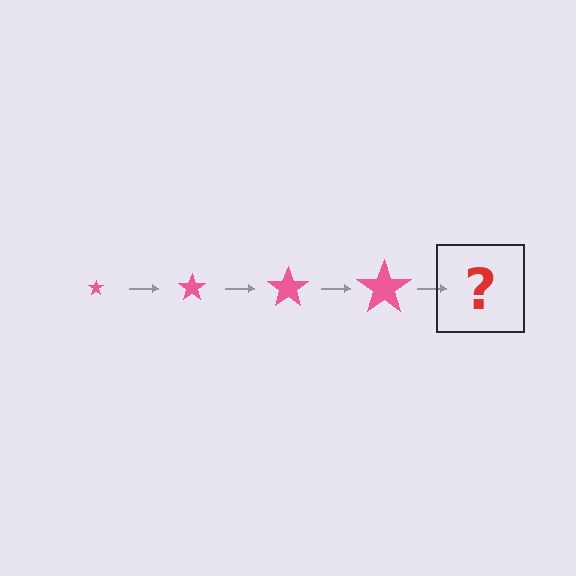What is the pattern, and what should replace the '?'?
The pattern is that the star gets progressively larger each step. The '?' should be a pink star, larger than the previous one.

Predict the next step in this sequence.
The next step is a pink star, larger than the previous one.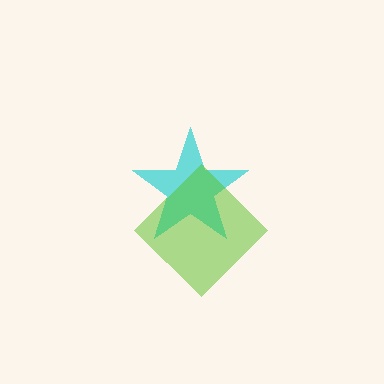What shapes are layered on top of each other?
The layered shapes are: a cyan star, a lime diamond.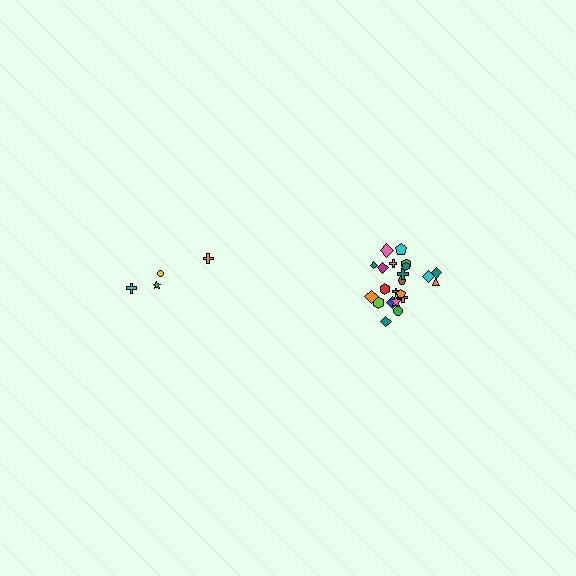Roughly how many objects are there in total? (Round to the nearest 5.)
Roughly 25 objects in total.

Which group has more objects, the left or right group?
The right group.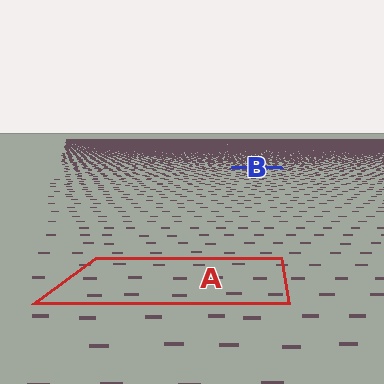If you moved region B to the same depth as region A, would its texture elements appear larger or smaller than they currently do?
They would appear larger. At a closer depth, the same texture elements are projected at a bigger on-screen size.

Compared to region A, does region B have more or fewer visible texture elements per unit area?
Region B has more texture elements per unit area — they are packed more densely because it is farther away.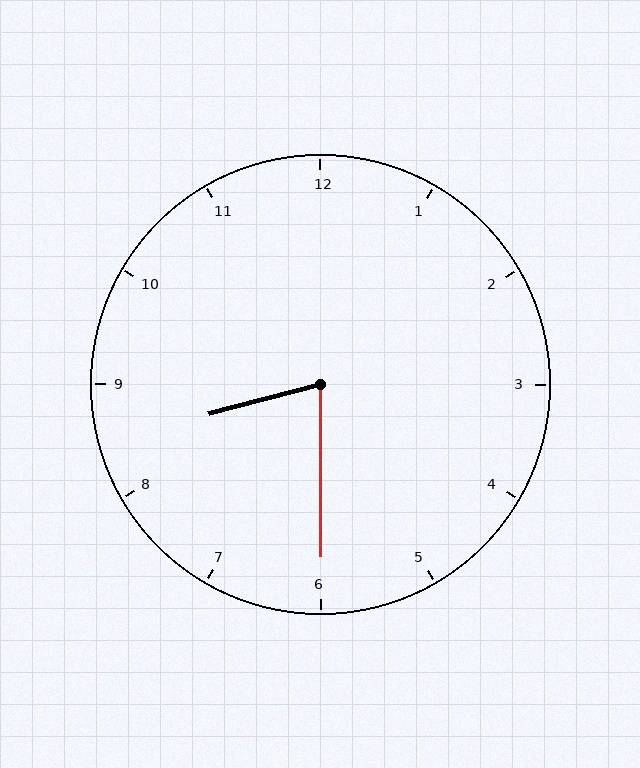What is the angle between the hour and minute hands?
Approximately 75 degrees.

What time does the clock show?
8:30.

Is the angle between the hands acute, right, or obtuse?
It is acute.